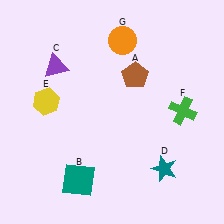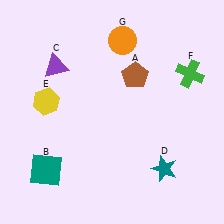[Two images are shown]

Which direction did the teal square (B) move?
The teal square (B) moved left.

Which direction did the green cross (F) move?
The green cross (F) moved up.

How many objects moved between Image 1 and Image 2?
2 objects moved between the two images.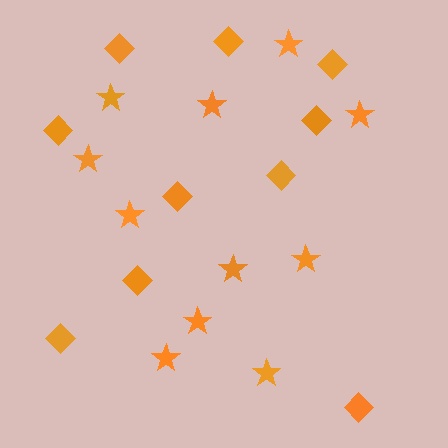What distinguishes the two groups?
There are 2 groups: one group of stars (11) and one group of diamonds (10).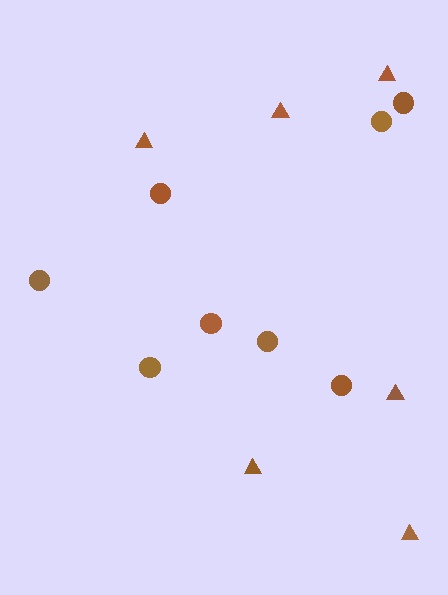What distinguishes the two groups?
There are 2 groups: one group of circles (8) and one group of triangles (6).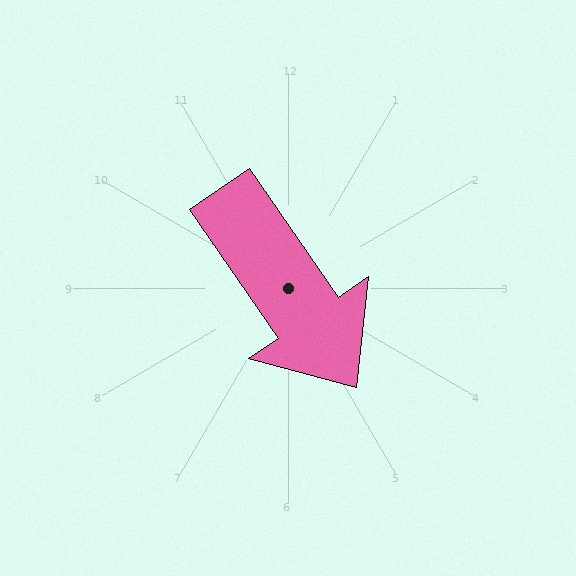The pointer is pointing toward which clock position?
Roughly 5 o'clock.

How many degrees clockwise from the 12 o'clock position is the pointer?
Approximately 145 degrees.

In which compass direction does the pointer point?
Southeast.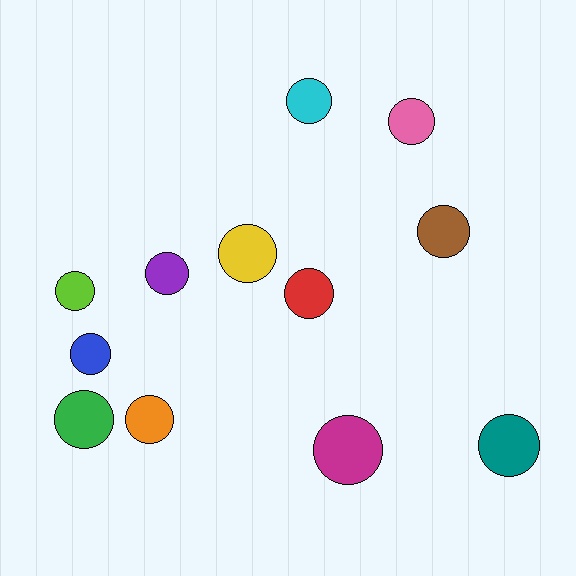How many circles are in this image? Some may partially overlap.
There are 12 circles.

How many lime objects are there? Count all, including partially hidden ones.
There is 1 lime object.